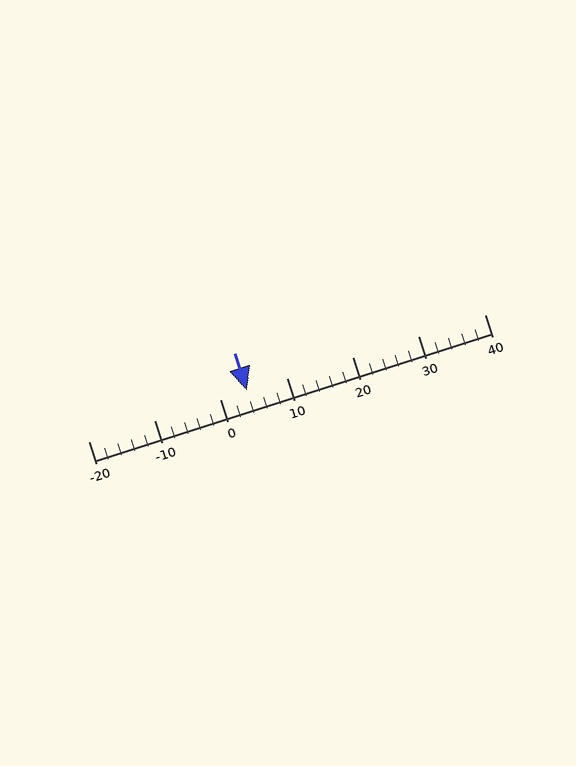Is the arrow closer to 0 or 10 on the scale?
The arrow is closer to 0.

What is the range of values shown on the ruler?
The ruler shows values from -20 to 40.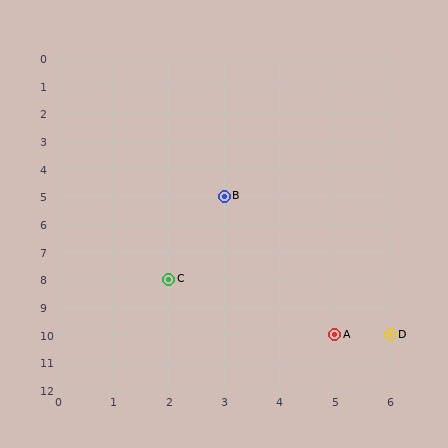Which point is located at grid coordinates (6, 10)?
Point D is at (6, 10).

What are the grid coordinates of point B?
Point B is at grid coordinates (3, 5).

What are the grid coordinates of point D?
Point D is at grid coordinates (6, 10).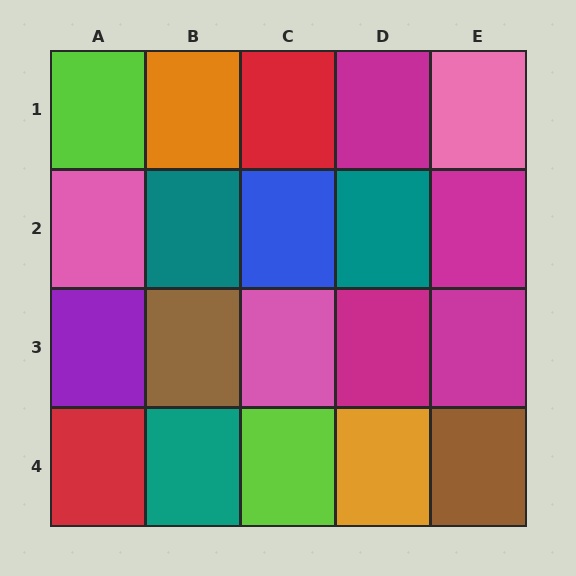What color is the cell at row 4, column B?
Teal.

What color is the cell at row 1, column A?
Lime.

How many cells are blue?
1 cell is blue.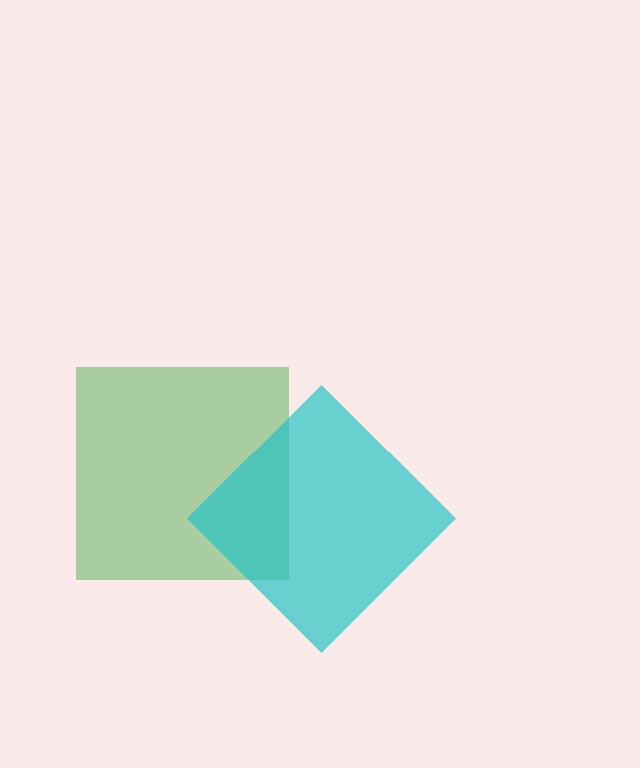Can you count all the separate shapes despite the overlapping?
Yes, there are 2 separate shapes.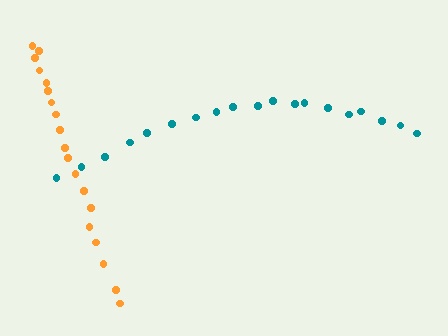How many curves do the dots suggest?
There are 2 distinct paths.